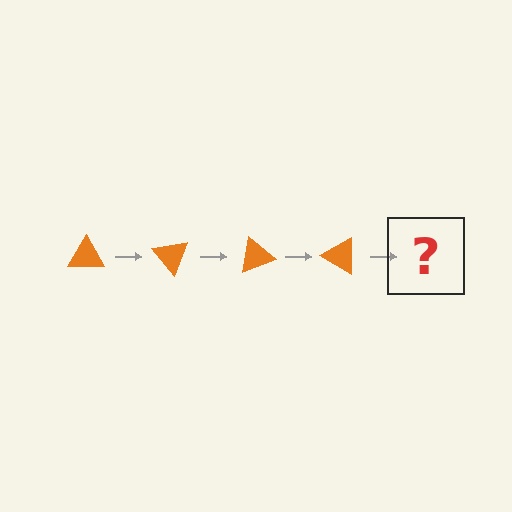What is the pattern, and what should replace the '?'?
The pattern is that the triangle rotates 50 degrees each step. The '?' should be an orange triangle rotated 200 degrees.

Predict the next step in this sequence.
The next step is an orange triangle rotated 200 degrees.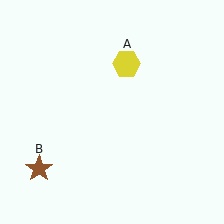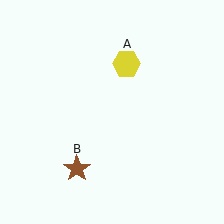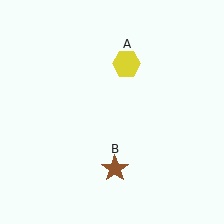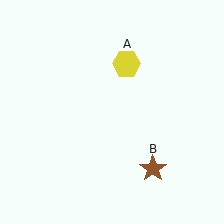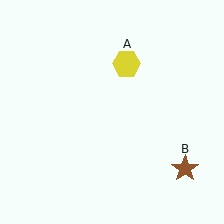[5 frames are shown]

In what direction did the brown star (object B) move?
The brown star (object B) moved right.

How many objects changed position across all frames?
1 object changed position: brown star (object B).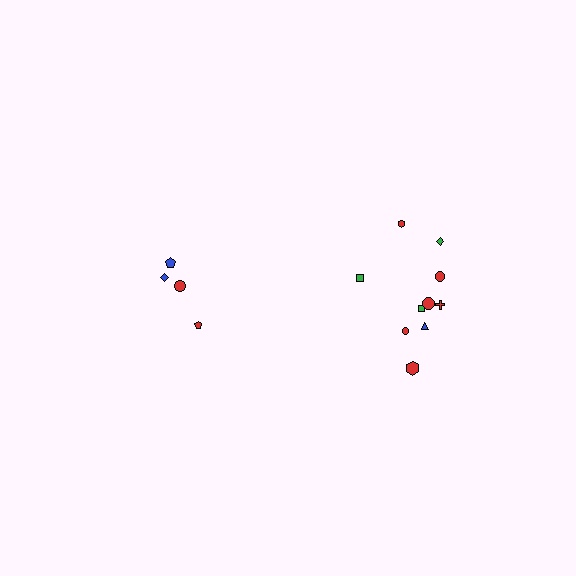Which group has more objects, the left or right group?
The right group.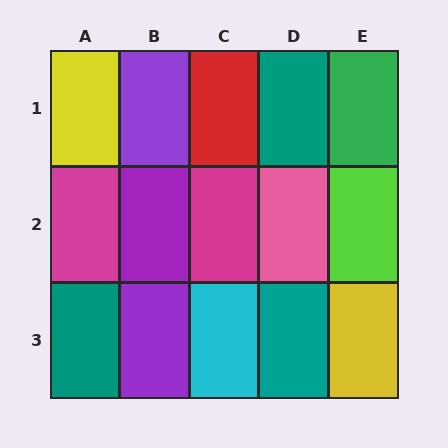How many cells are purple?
3 cells are purple.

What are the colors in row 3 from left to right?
Teal, purple, cyan, teal, yellow.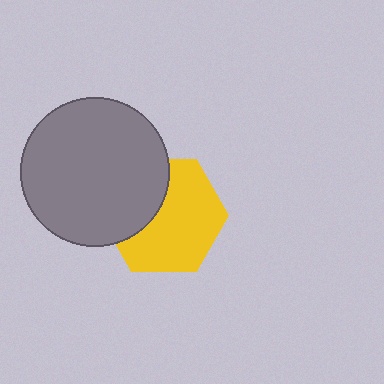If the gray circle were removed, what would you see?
You would see the complete yellow hexagon.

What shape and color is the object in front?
The object in front is a gray circle.